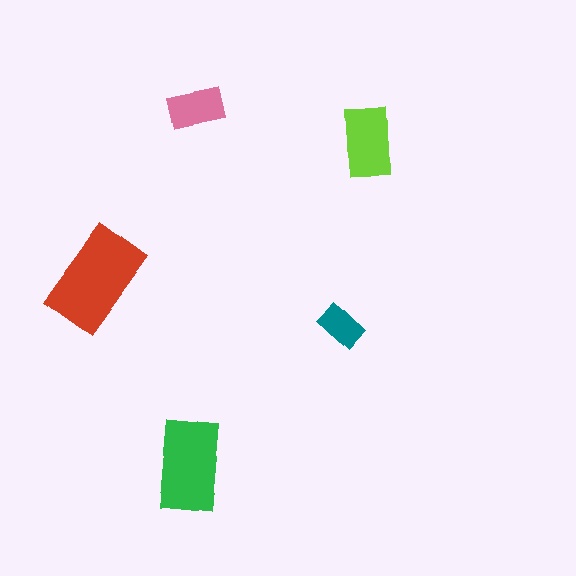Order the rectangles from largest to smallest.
the red one, the green one, the lime one, the pink one, the teal one.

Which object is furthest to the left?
The red rectangle is leftmost.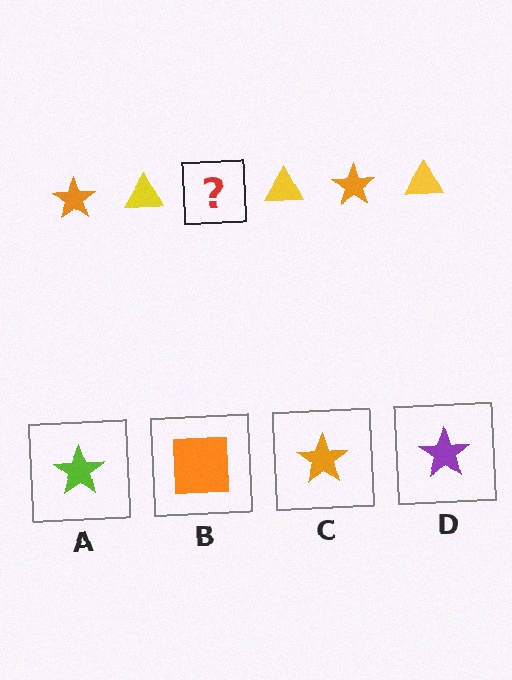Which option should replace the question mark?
Option C.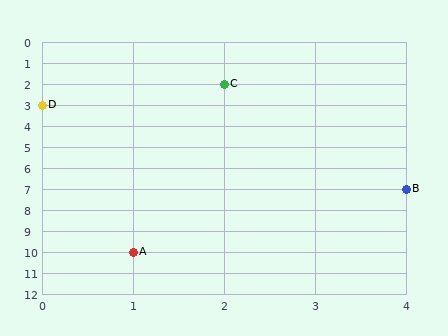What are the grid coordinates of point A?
Point A is at grid coordinates (1, 10).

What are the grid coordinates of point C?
Point C is at grid coordinates (2, 2).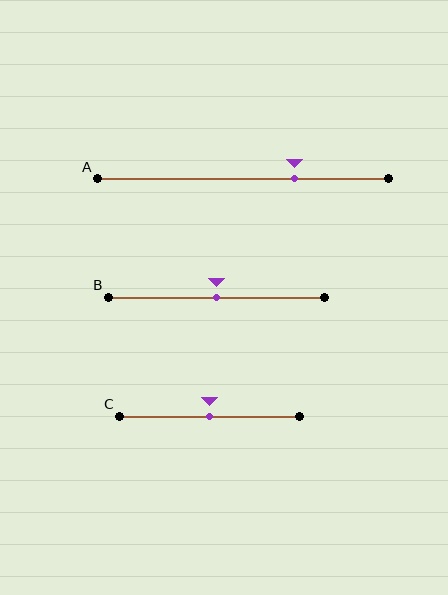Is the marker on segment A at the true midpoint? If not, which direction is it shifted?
No, the marker on segment A is shifted to the right by about 18% of the segment length.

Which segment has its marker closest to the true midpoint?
Segment B has its marker closest to the true midpoint.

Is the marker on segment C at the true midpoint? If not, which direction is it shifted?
Yes, the marker on segment C is at the true midpoint.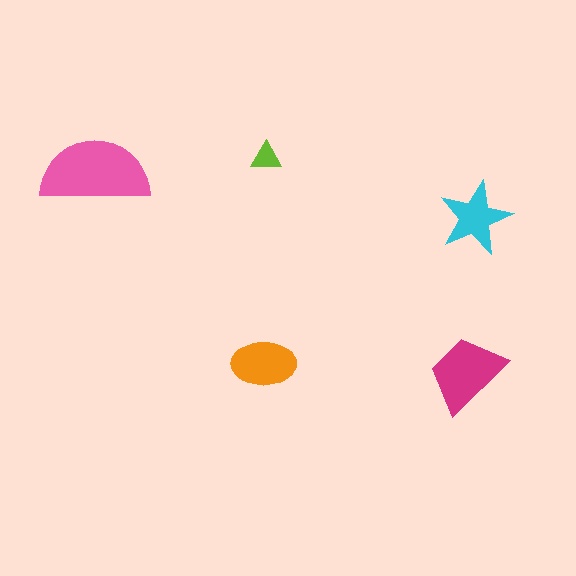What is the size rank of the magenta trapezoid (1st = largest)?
2nd.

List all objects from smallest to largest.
The lime triangle, the cyan star, the orange ellipse, the magenta trapezoid, the pink semicircle.